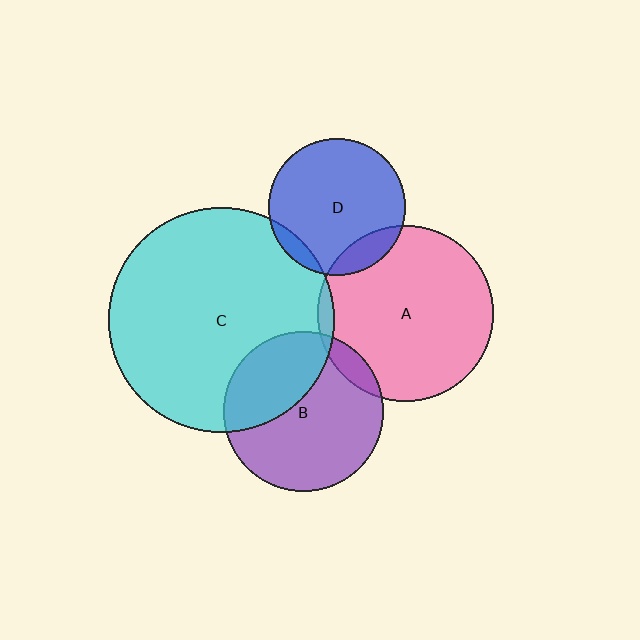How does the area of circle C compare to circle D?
Approximately 2.7 times.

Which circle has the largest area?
Circle C (cyan).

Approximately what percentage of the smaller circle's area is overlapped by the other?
Approximately 15%.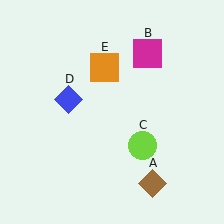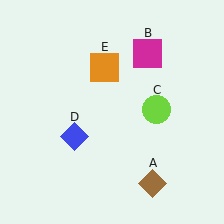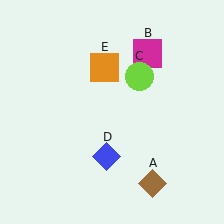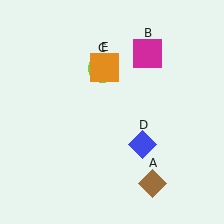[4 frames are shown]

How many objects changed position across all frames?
2 objects changed position: lime circle (object C), blue diamond (object D).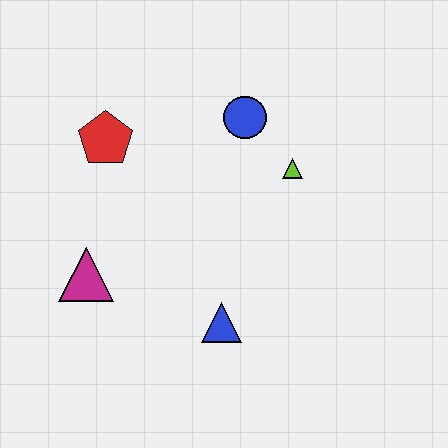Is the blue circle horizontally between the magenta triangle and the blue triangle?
No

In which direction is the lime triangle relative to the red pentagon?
The lime triangle is to the right of the red pentagon.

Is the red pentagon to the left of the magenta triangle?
No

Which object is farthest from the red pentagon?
The blue triangle is farthest from the red pentagon.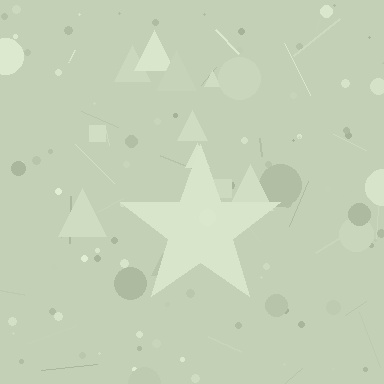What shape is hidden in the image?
A star is hidden in the image.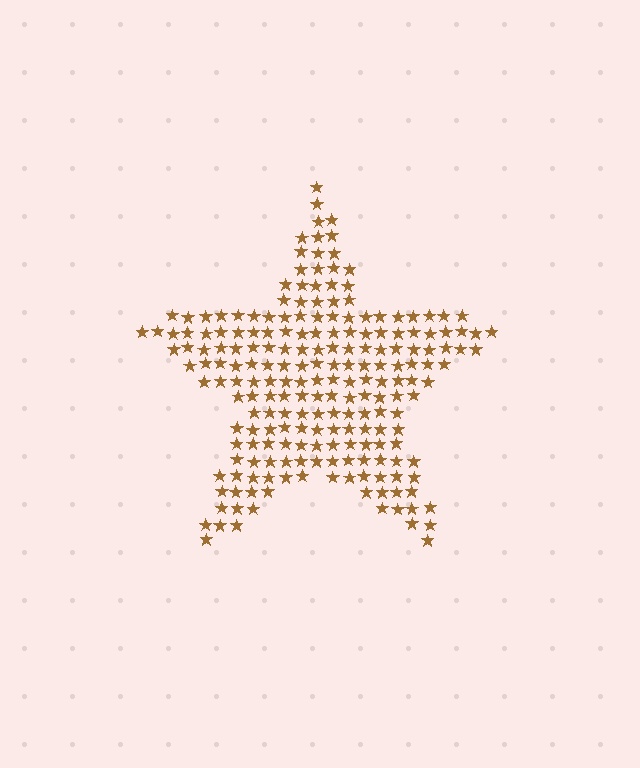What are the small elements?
The small elements are stars.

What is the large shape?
The large shape is a star.